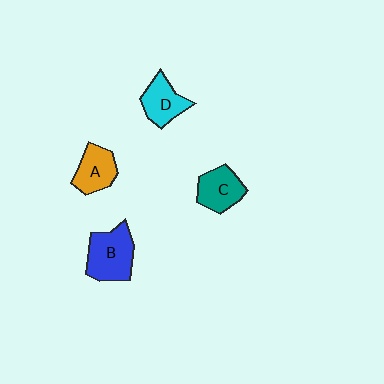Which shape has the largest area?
Shape B (blue).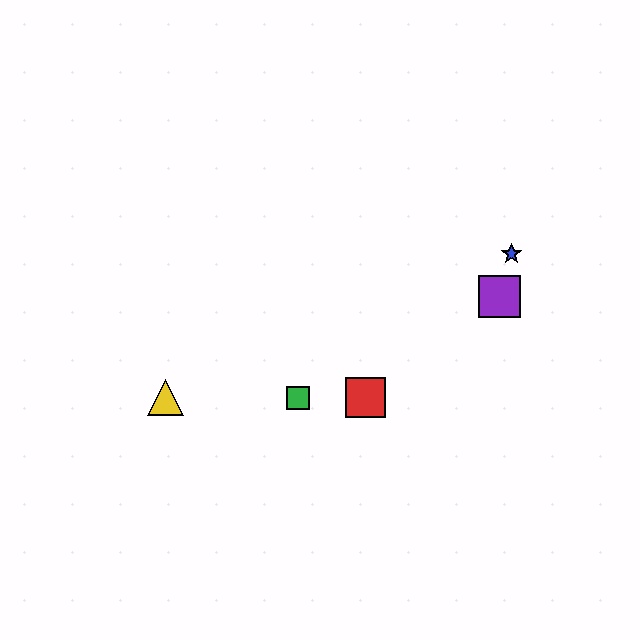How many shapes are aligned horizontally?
3 shapes (the red square, the green square, the yellow triangle) are aligned horizontally.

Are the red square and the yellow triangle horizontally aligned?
Yes, both are at y≈398.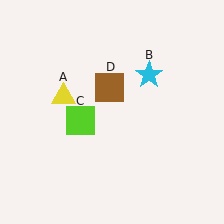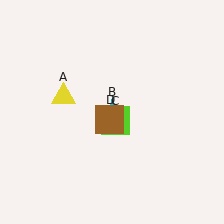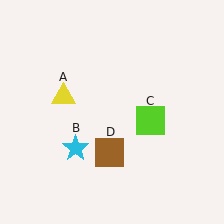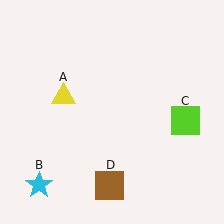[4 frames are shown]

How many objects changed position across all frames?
3 objects changed position: cyan star (object B), lime square (object C), brown square (object D).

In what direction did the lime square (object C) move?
The lime square (object C) moved right.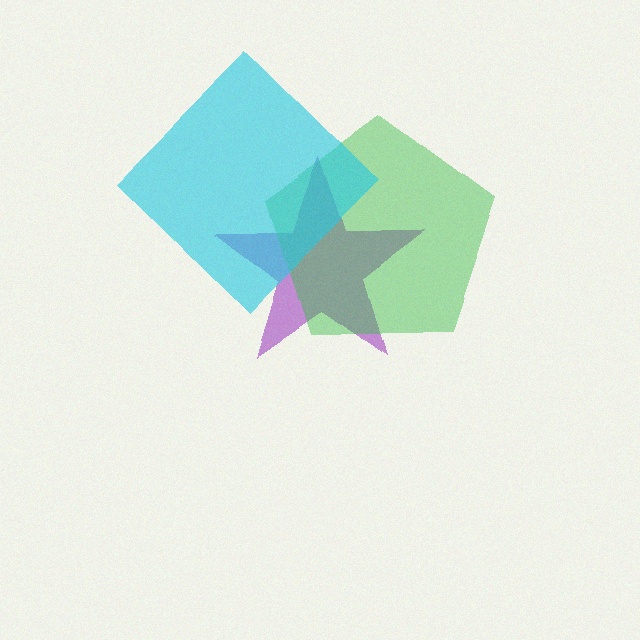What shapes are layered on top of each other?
The layered shapes are: a purple star, a green pentagon, a cyan diamond.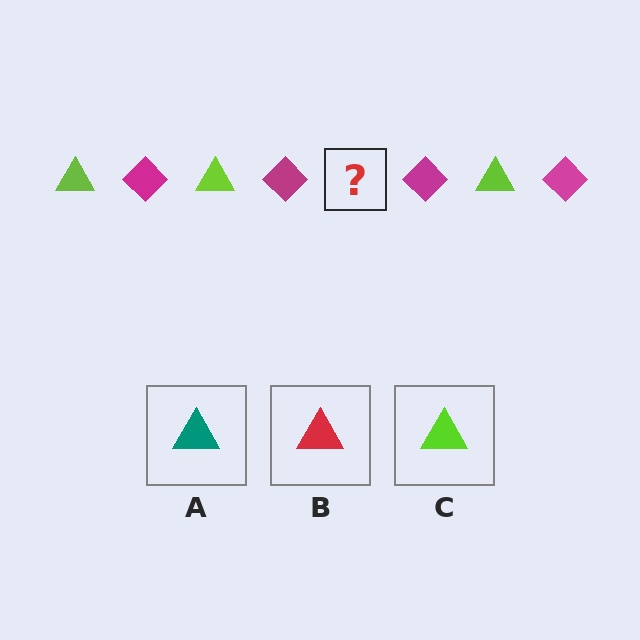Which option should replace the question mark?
Option C.